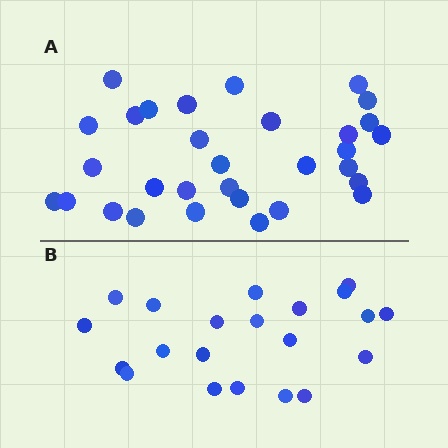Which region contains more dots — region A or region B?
Region A (the top region) has more dots.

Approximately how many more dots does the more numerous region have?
Region A has roughly 10 or so more dots than region B.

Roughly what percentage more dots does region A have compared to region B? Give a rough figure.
About 50% more.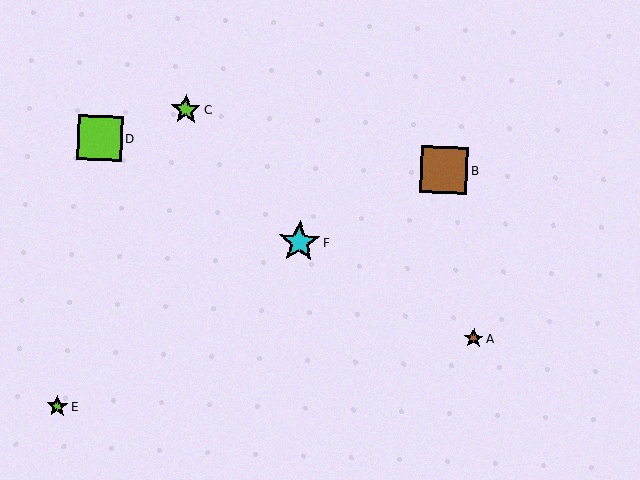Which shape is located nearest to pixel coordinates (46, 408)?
The lime star (labeled E) at (57, 406) is nearest to that location.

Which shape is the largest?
The brown square (labeled B) is the largest.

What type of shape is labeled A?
Shape A is a brown star.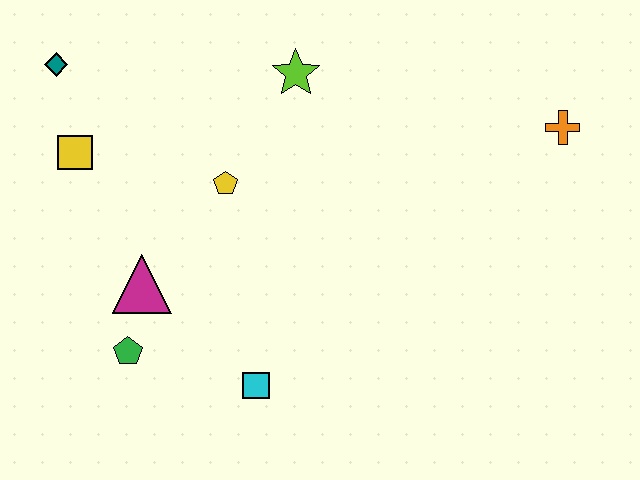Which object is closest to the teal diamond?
The yellow square is closest to the teal diamond.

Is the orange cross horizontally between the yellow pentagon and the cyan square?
No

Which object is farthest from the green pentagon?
The orange cross is farthest from the green pentagon.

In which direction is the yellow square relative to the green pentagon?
The yellow square is above the green pentagon.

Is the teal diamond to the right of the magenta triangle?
No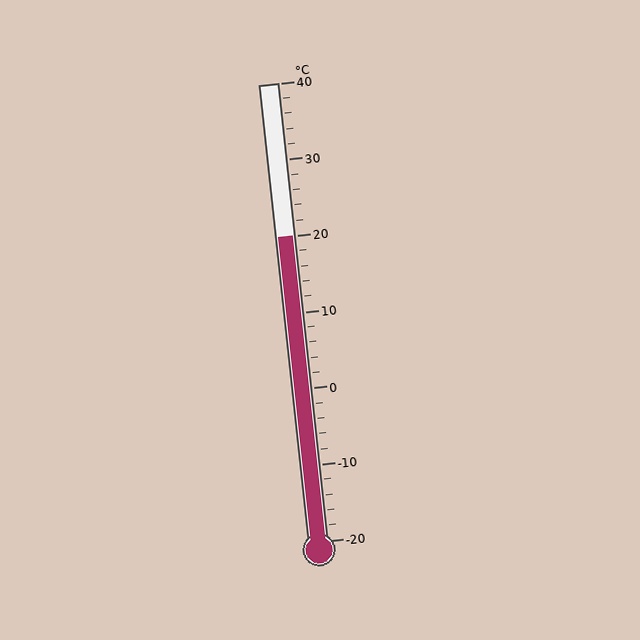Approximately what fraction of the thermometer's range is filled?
The thermometer is filled to approximately 65% of its range.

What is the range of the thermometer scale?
The thermometer scale ranges from -20°C to 40°C.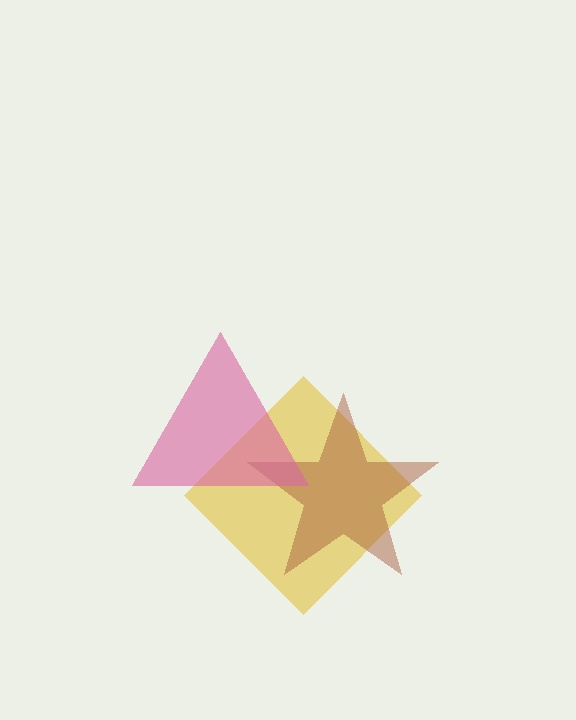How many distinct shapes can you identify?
There are 3 distinct shapes: a yellow diamond, a brown star, a pink triangle.